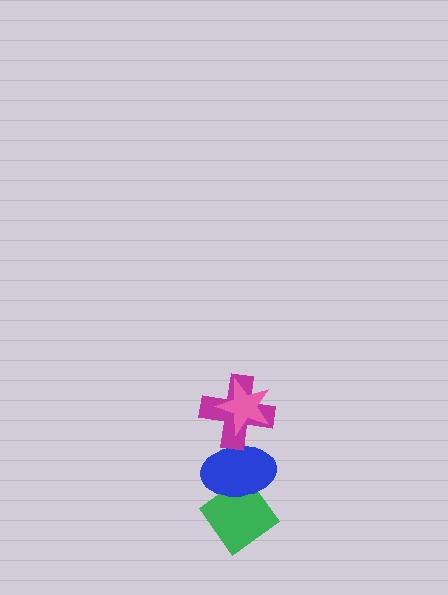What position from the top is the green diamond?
The green diamond is 4th from the top.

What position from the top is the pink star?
The pink star is 1st from the top.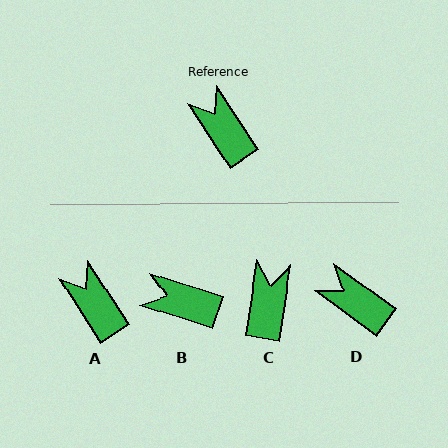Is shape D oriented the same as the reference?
No, it is off by about 21 degrees.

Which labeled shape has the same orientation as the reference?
A.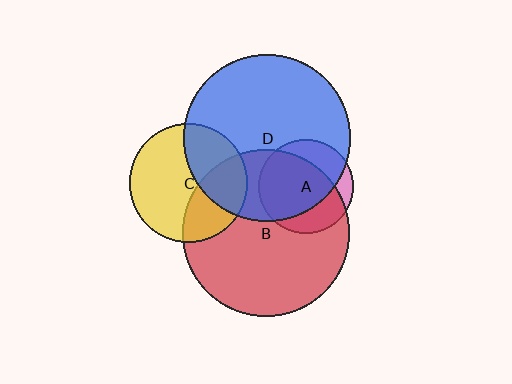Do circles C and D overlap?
Yes.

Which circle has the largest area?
Circle D (blue).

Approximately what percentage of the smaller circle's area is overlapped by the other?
Approximately 35%.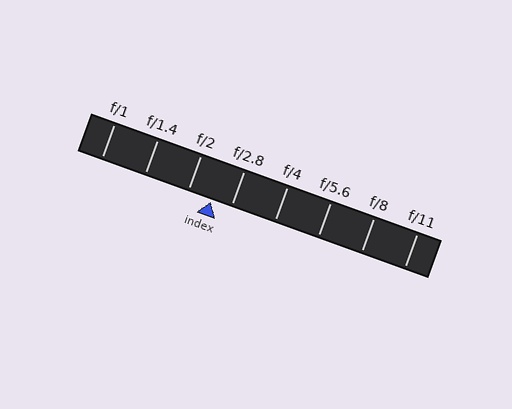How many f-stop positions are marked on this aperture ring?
There are 8 f-stop positions marked.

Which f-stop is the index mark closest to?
The index mark is closest to f/2.8.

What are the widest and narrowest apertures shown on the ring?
The widest aperture shown is f/1 and the narrowest is f/11.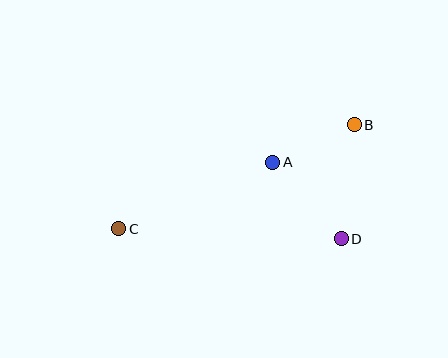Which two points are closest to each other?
Points A and B are closest to each other.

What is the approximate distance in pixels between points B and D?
The distance between B and D is approximately 115 pixels.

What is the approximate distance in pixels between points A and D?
The distance between A and D is approximately 103 pixels.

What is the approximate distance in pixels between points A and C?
The distance between A and C is approximately 168 pixels.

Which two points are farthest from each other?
Points B and C are farthest from each other.